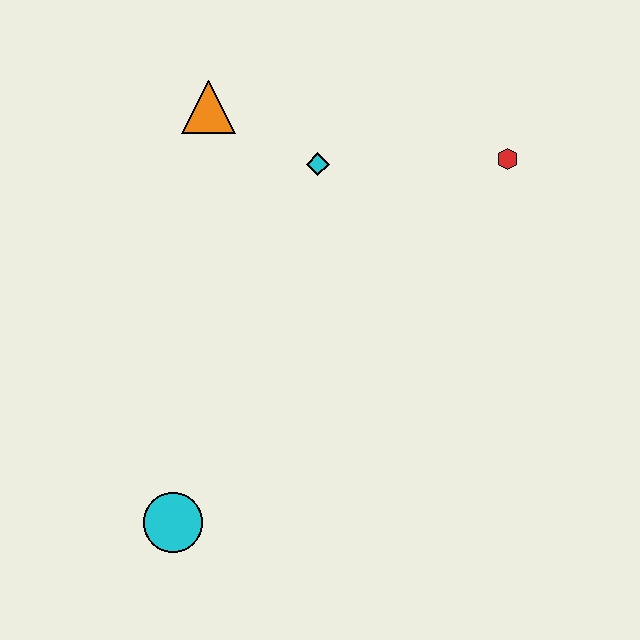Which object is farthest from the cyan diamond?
The cyan circle is farthest from the cyan diamond.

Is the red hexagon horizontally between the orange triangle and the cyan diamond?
No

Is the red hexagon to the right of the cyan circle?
Yes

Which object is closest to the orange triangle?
The cyan diamond is closest to the orange triangle.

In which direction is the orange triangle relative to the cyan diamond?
The orange triangle is to the left of the cyan diamond.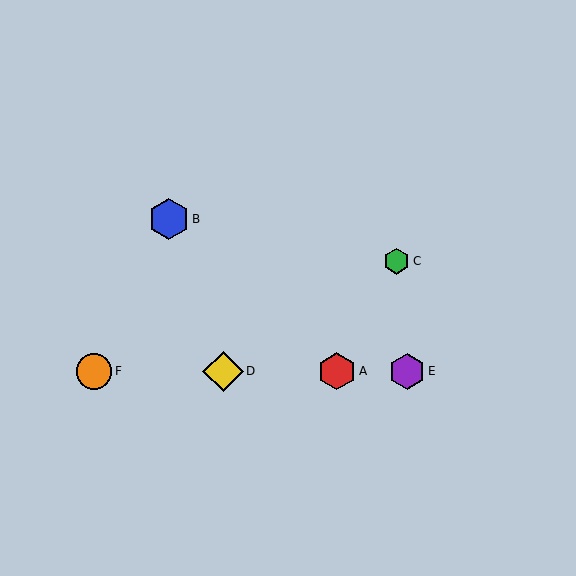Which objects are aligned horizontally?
Objects A, D, E, F are aligned horizontally.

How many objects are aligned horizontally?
4 objects (A, D, E, F) are aligned horizontally.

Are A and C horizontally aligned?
No, A is at y≈371 and C is at y≈261.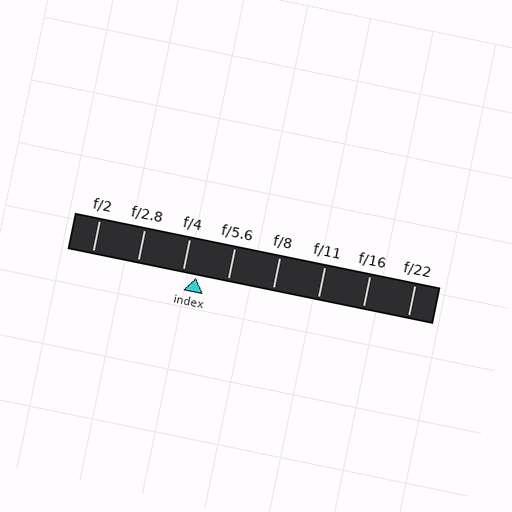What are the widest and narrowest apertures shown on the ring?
The widest aperture shown is f/2 and the narrowest is f/22.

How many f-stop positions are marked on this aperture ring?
There are 8 f-stop positions marked.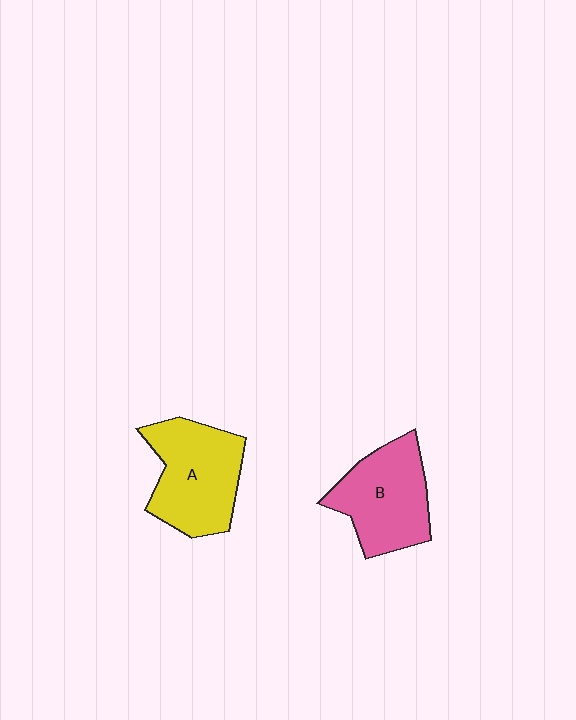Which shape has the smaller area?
Shape B (pink).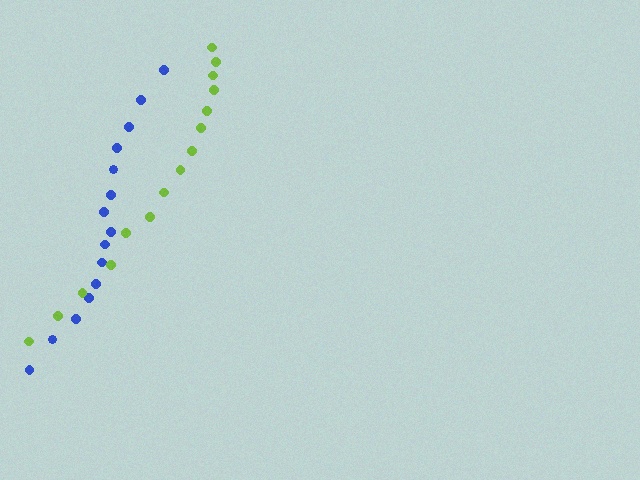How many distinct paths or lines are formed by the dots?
There are 2 distinct paths.